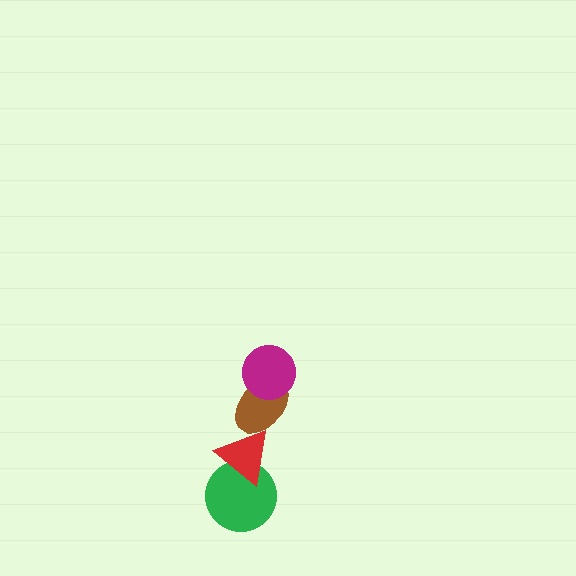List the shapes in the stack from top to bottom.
From top to bottom: the magenta circle, the brown ellipse, the red triangle, the green circle.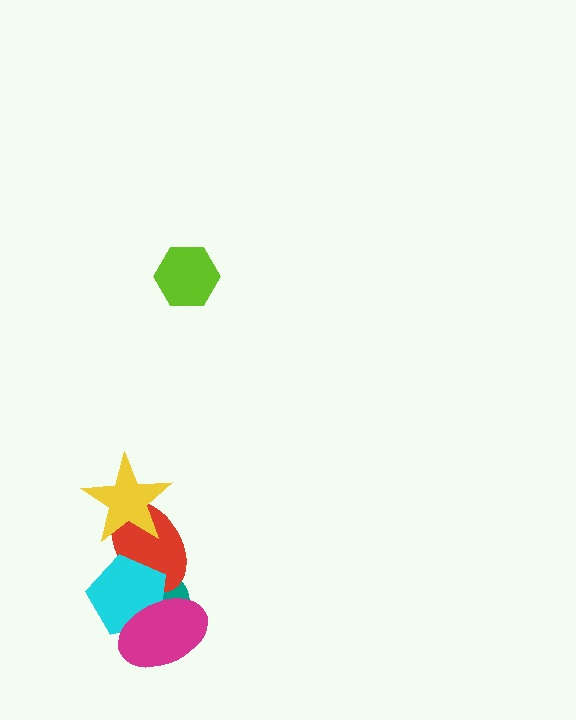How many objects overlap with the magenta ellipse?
2 objects overlap with the magenta ellipse.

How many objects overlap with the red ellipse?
3 objects overlap with the red ellipse.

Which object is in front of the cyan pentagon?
The magenta ellipse is in front of the cyan pentagon.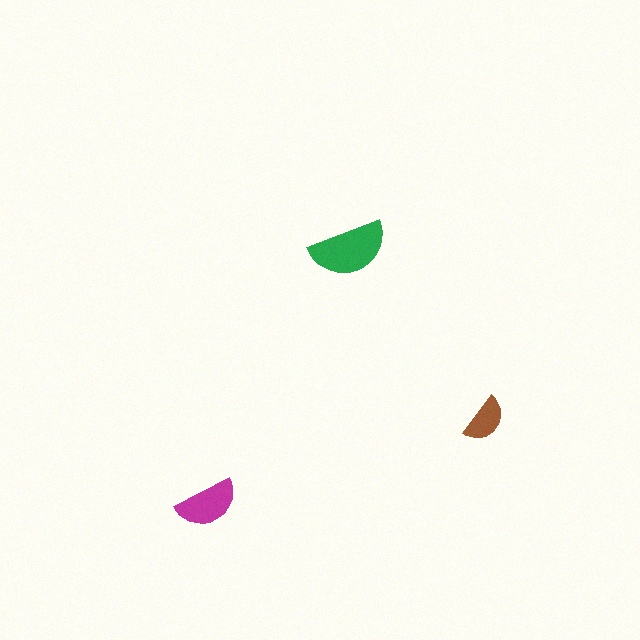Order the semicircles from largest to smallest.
the green one, the magenta one, the brown one.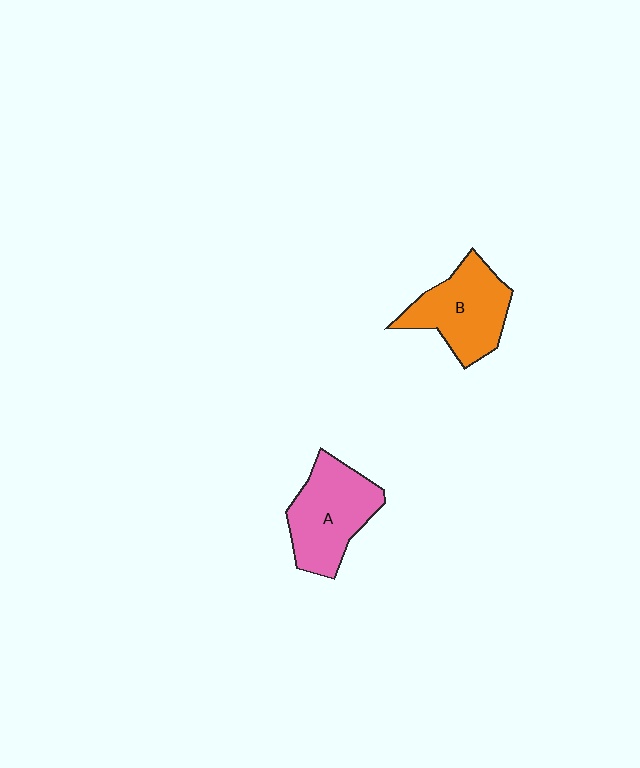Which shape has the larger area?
Shape A (pink).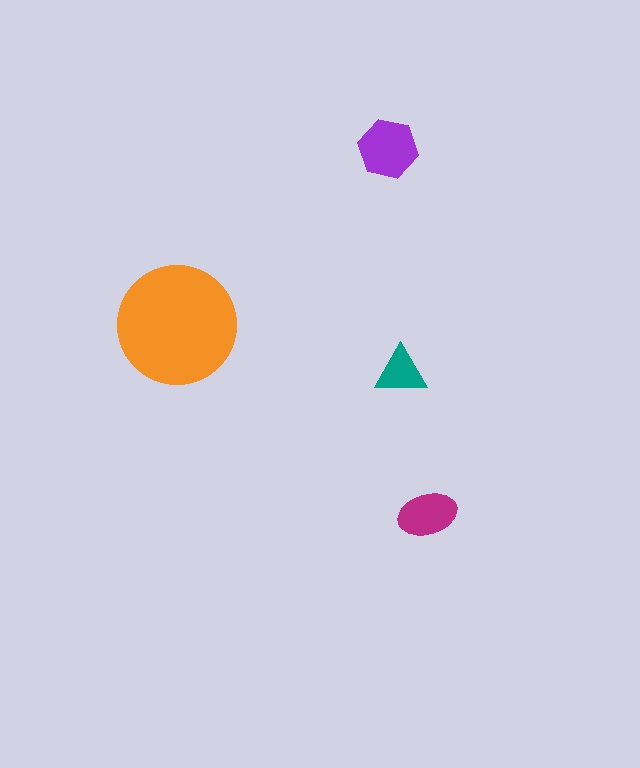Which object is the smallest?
The teal triangle.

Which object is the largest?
The orange circle.